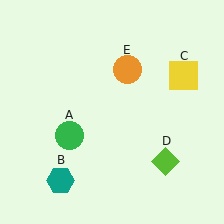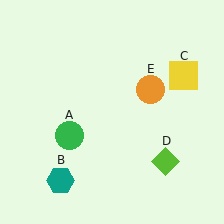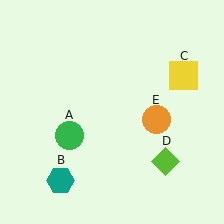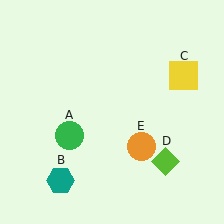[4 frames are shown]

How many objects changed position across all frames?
1 object changed position: orange circle (object E).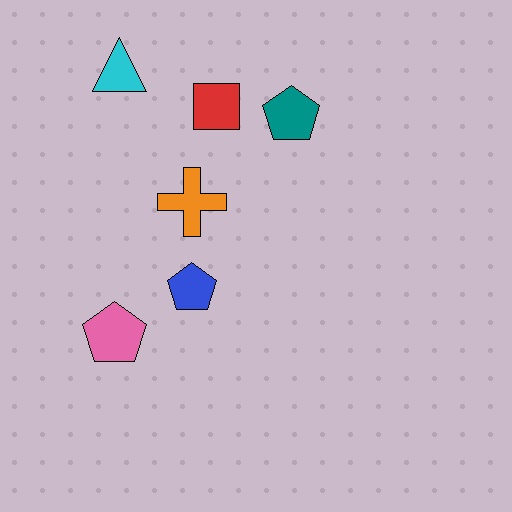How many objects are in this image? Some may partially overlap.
There are 6 objects.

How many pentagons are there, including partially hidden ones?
There are 3 pentagons.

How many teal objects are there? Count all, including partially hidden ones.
There is 1 teal object.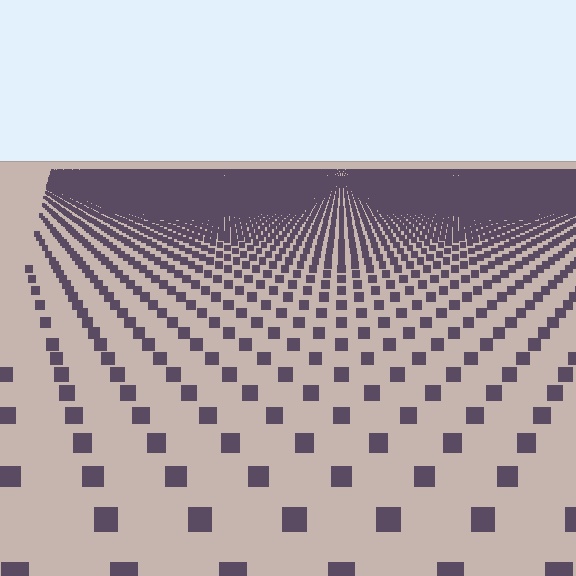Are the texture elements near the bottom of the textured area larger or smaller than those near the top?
Larger. Near the bottom, elements are closer to the viewer and appear at a bigger on-screen size.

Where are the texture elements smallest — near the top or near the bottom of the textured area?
Near the top.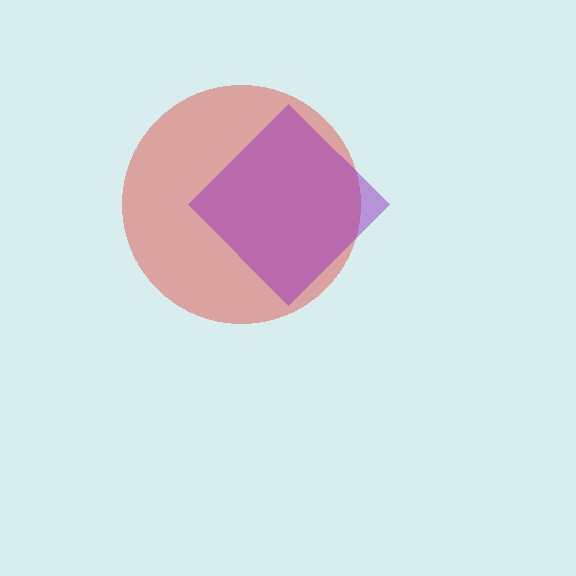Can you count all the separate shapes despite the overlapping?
Yes, there are 2 separate shapes.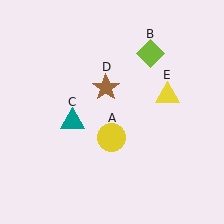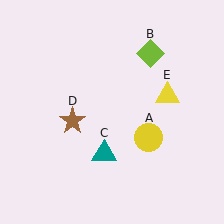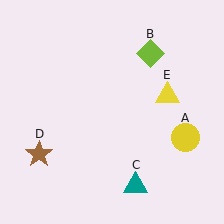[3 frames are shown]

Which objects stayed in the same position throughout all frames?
Lime diamond (object B) and yellow triangle (object E) remained stationary.